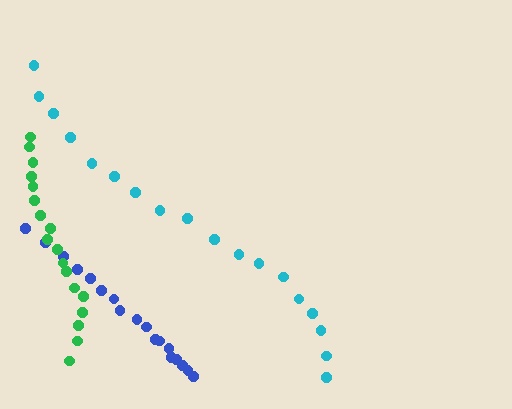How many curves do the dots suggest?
There are 3 distinct paths.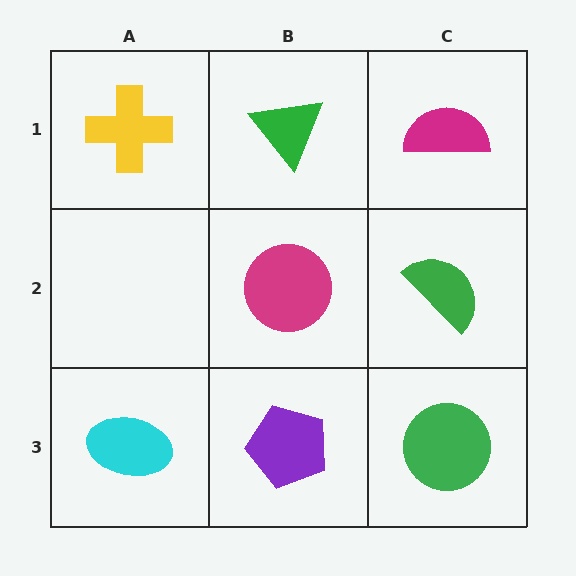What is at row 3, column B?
A purple pentagon.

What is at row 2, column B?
A magenta circle.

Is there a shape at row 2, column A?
No, that cell is empty.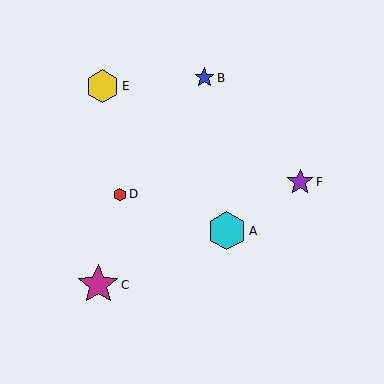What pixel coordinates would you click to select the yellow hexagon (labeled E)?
Click at (102, 86) to select the yellow hexagon E.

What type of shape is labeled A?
Shape A is a cyan hexagon.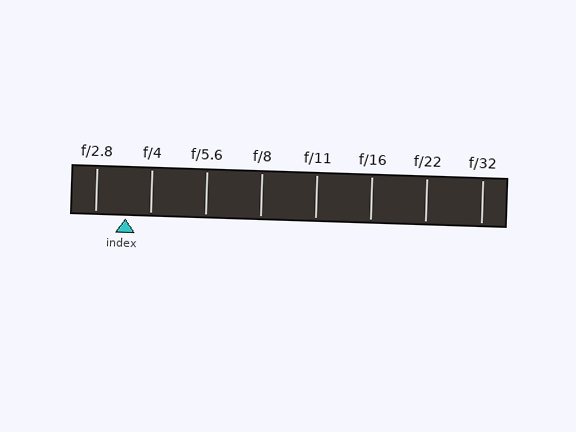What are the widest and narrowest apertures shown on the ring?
The widest aperture shown is f/2.8 and the narrowest is f/32.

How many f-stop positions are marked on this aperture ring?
There are 8 f-stop positions marked.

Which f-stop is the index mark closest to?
The index mark is closest to f/4.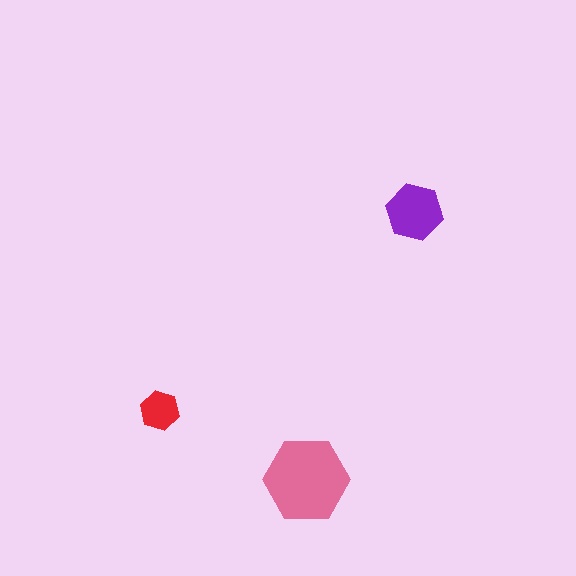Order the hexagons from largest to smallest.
the pink one, the purple one, the red one.